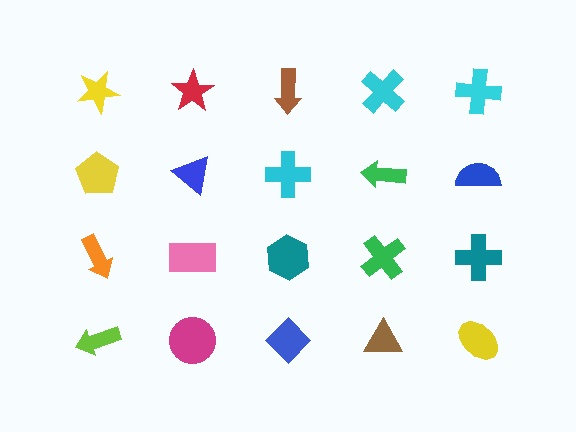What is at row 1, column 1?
A yellow star.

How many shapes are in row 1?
5 shapes.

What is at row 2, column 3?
A cyan cross.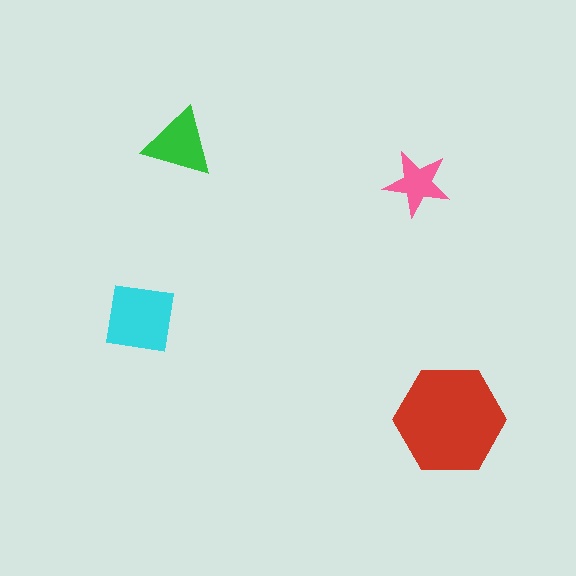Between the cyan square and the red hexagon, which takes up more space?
The red hexagon.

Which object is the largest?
The red hexagon.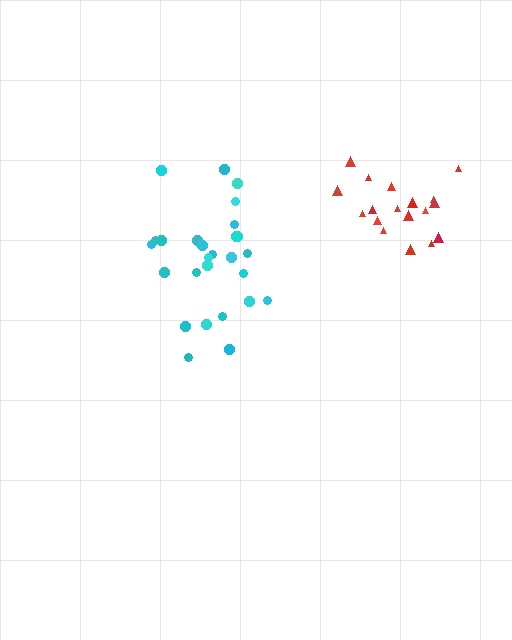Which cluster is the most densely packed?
Red.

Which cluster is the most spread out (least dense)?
Cyan.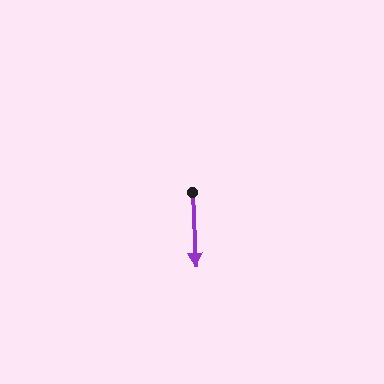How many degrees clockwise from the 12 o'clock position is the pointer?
Approximately 178 degrees.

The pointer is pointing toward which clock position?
Roughly 6 o'clock.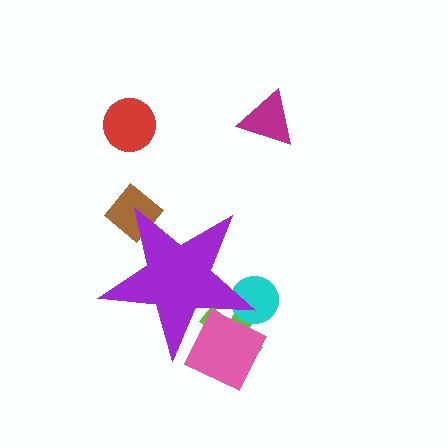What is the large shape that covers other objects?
A purple star.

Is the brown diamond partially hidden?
Yes, the brown diamond is partially hidden behind the purple star.